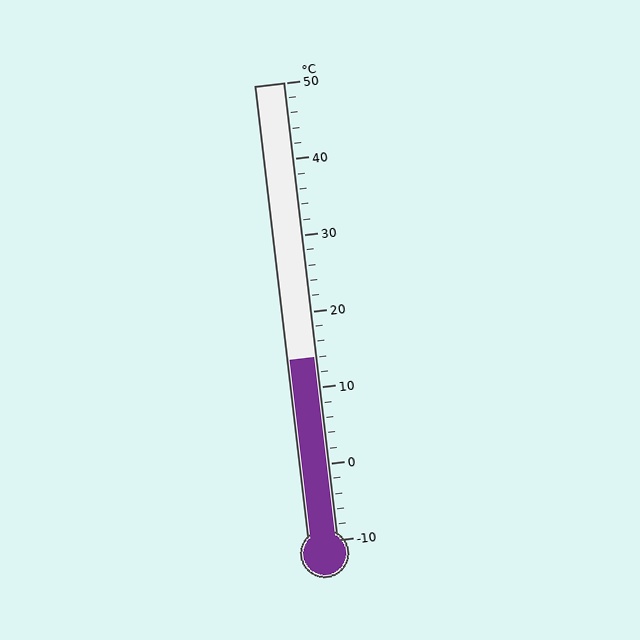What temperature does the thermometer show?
The thermometer shows approximately 14°C.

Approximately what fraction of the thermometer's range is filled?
The thermometer is filled to approximately 40% of its range.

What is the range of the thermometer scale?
The thermometer scale ranges from -10°C to 50°C.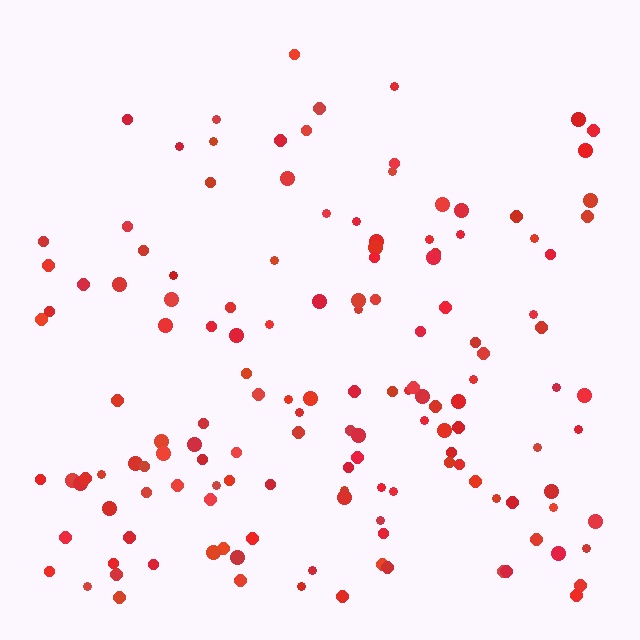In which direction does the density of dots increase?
From top to bottom, with the bottom side densest.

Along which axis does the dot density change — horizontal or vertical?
Vertical.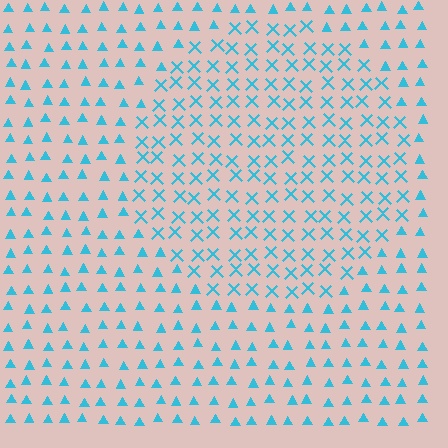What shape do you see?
I see a circle.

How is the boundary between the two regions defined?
The boundary is defined by a change in element shape: X marks inside vs. triangles outside. All elements share the same color and spacing.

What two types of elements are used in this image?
The image uses X marks inside the circle region and triangles outside it.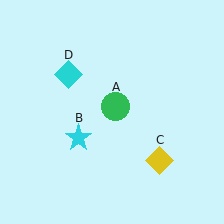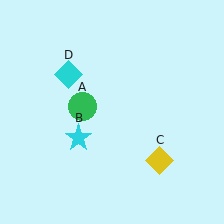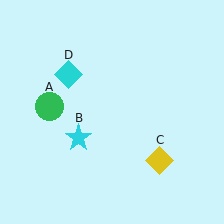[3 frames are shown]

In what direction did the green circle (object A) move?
The green circle (object A) moved left.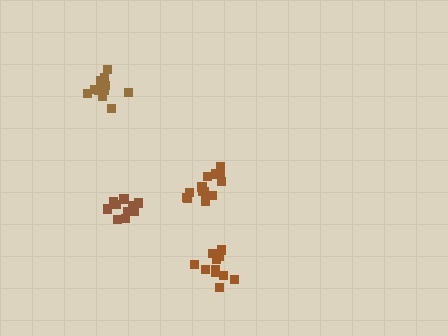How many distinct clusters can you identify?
There are 4 distinct clusters.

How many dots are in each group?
Group 1: 10 dots, Group 2: 12 dots, Group 3: 14 dots, Group 4: 13 dots (49 total).